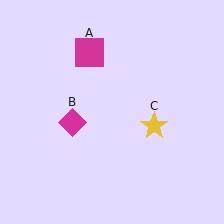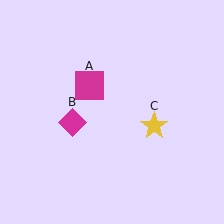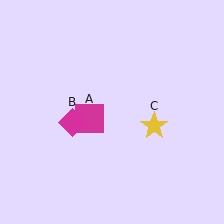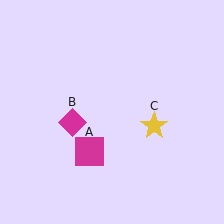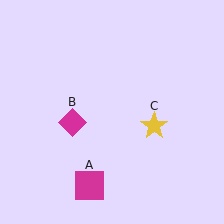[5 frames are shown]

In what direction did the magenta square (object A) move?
The magenta square (object A) moved down.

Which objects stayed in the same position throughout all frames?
Magenta diamond (object B) and yellow star (object C) remained stationary.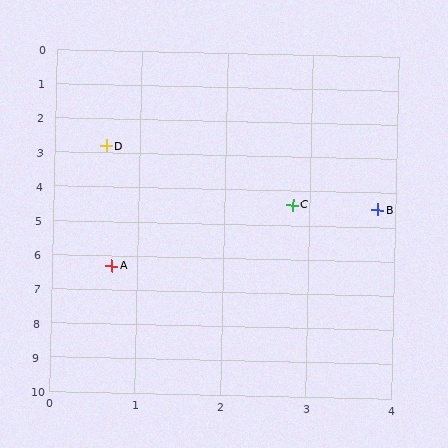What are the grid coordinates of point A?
Point A is at approximately (0.7, 6.3).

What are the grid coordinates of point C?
Point C is at approximately (2.8, 4.4).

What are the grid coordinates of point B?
Point B is at approximately (3.8, 4.5).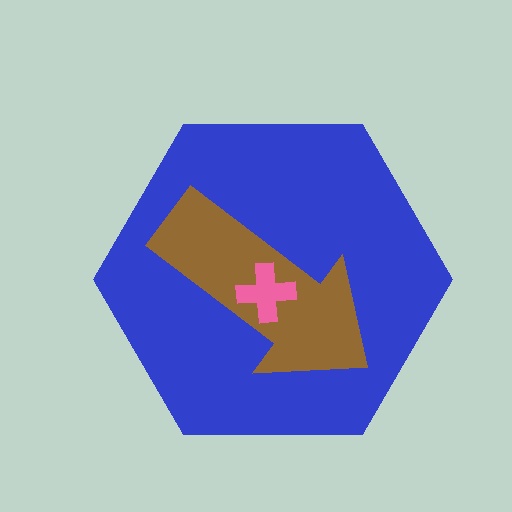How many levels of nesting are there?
3.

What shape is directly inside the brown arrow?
The pink cross.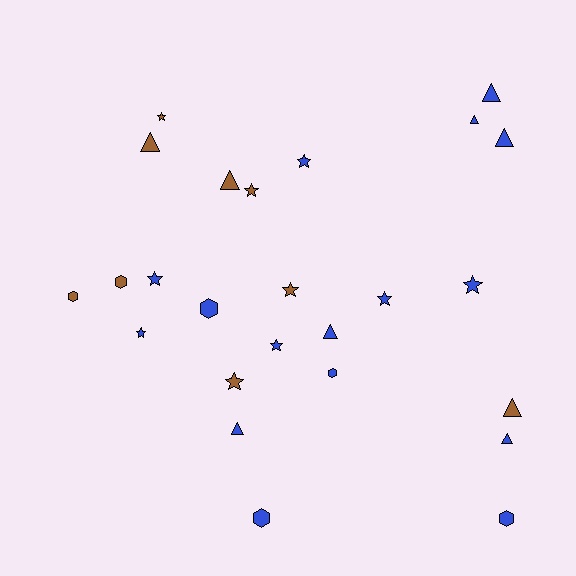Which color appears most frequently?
Blue, with 16 objects.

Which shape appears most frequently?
Star, with 10 objects.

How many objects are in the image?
There are 25 objects.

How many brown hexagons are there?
There are 2 brown hexagons.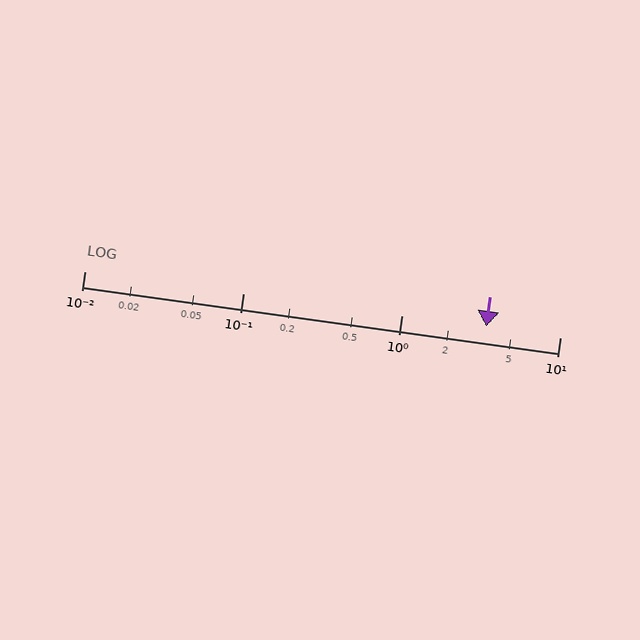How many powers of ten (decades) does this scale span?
The scale spans 3 decades, from 0.01 to 10.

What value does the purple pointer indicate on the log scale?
The pointer indicates approximately 3.4.